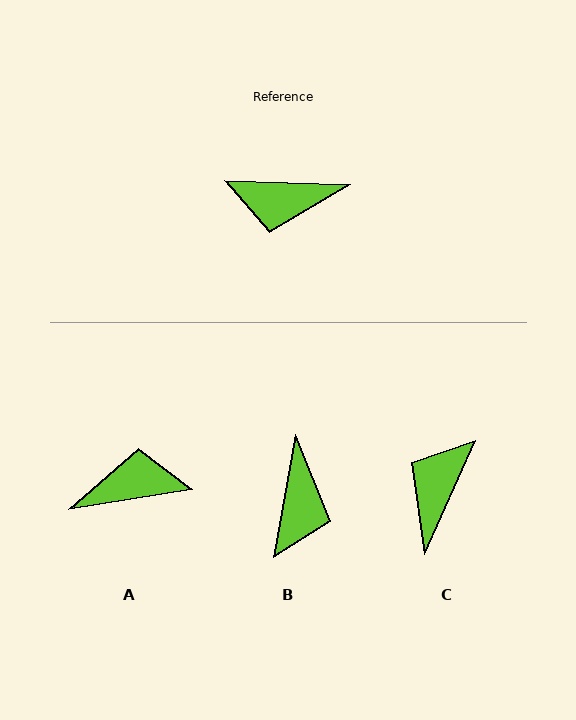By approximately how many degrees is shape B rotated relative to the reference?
Approximately 81 degrees counter-clockwise.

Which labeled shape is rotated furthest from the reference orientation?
A, about 169 degrees away.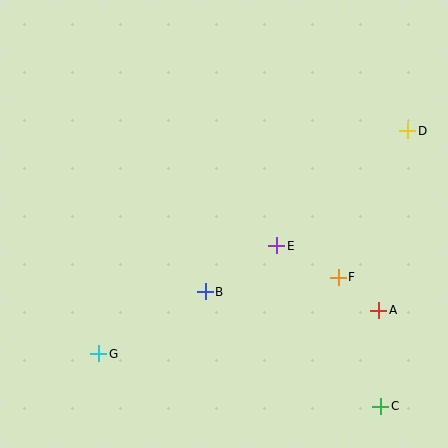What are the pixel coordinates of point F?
Point F is at (338, 277).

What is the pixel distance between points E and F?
The distance between E and F is 69 pixels.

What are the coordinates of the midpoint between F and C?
The midpoint between F and C is at (360, 342).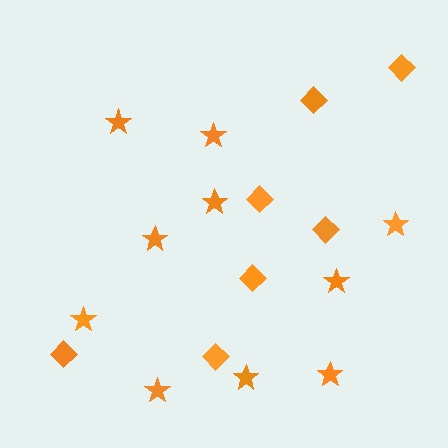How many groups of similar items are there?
There are 2 groups: one group of stars (10) and one group of diamonds (7).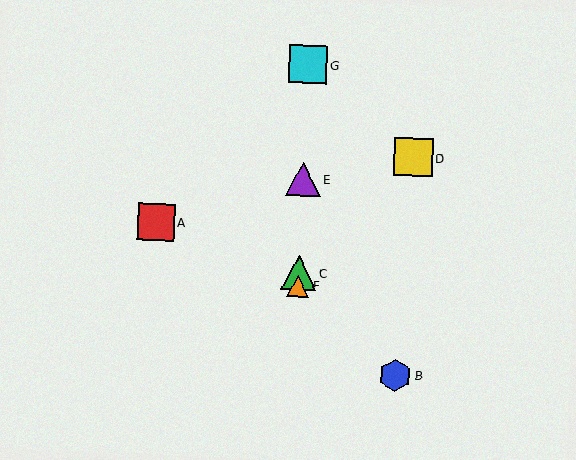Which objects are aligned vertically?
Objects C, E, F, G are aligned vertically.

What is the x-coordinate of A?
Object A is at x≈156.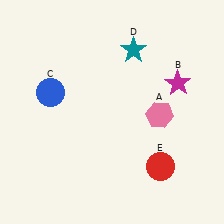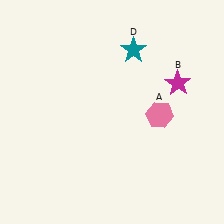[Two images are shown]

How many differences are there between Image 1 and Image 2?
There are 2 differences between the two images.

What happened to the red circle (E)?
The red circle (E) was removed in Image 2. It was in the bottom-right area of Image 1.